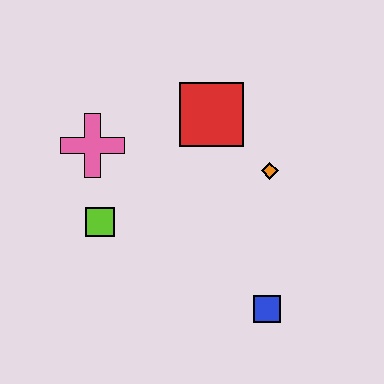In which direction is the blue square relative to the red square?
The blue square is below the red square.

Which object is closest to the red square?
The orange diamond is closest to the red square.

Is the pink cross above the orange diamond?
Yes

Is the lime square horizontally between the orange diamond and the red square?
No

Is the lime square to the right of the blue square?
No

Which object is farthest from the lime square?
The blue square is farthest from the lime square.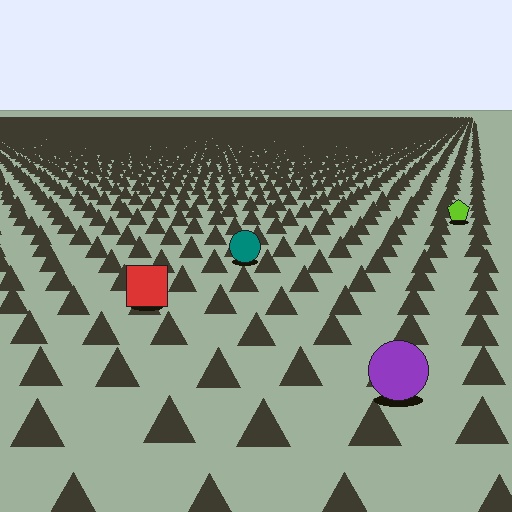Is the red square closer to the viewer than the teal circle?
Yes. The red square is closer — you can tell from the texture gradient: the ground texture is coarser near it.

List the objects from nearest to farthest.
From nearest to farthest: the purple circle, the red square, the teal circle, the lime pentagon.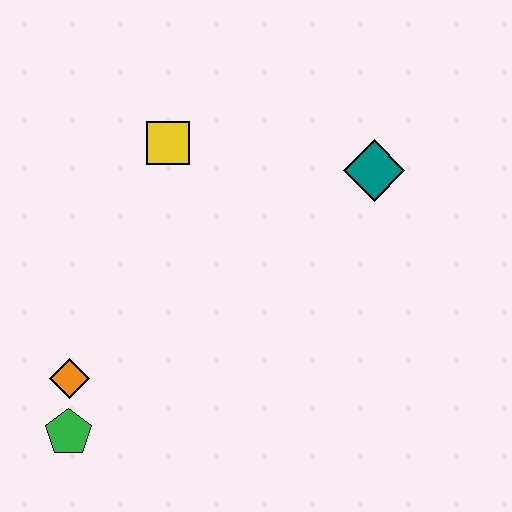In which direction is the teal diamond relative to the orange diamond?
The teal diamond is to the right of the orange diamond.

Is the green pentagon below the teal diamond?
Yes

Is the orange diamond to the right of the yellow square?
No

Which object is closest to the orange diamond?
The green pentagon is closest to the orange diamond.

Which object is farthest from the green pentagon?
The teal diamond is farthest from the green pentagon.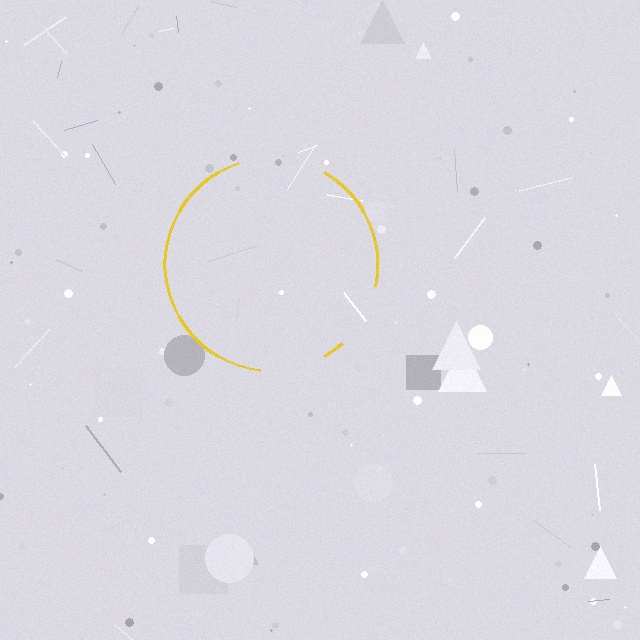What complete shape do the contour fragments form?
The contour fragments form a circle.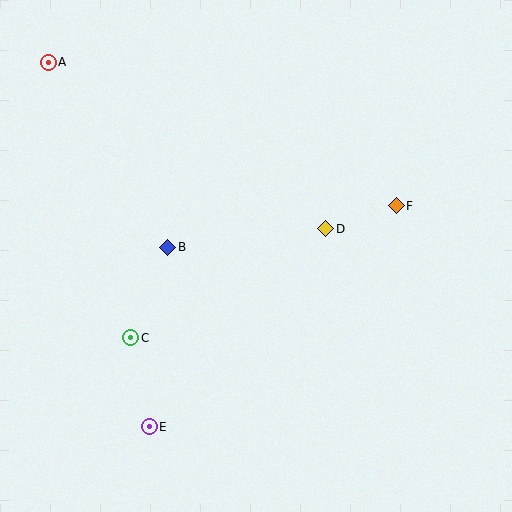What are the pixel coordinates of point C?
Point C is at (131, 338).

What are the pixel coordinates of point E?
Point E is at (149, 427).